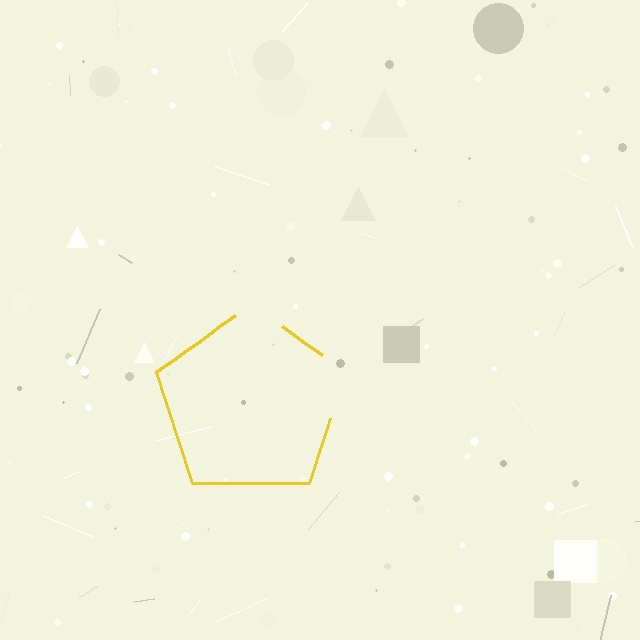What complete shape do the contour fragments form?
The contour fragments form a pentagon.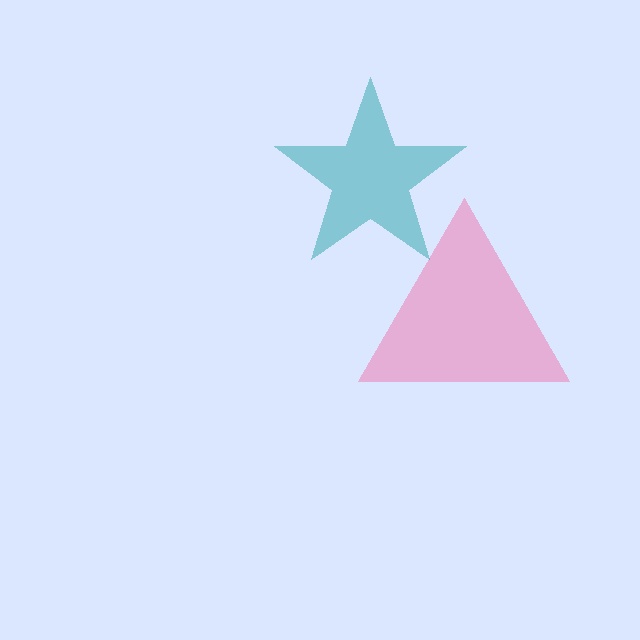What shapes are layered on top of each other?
The layered shapes are: a pink triangle, a teal star.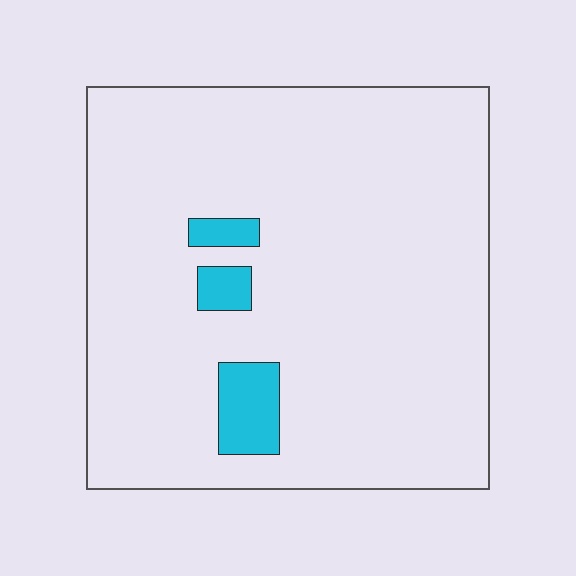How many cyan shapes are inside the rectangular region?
3.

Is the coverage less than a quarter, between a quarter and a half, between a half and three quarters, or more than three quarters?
Less than a quarter.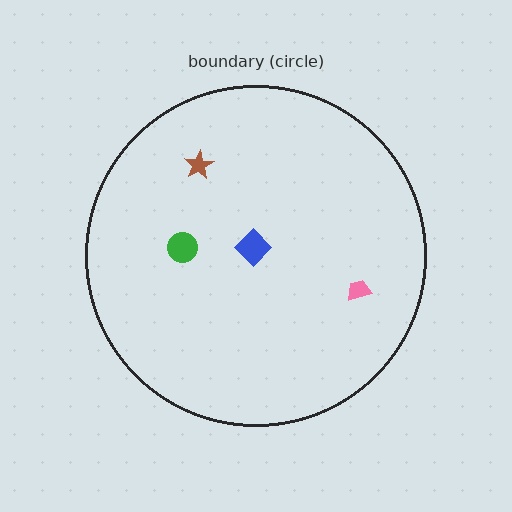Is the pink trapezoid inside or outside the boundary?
Inside.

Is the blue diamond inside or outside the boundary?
Inside.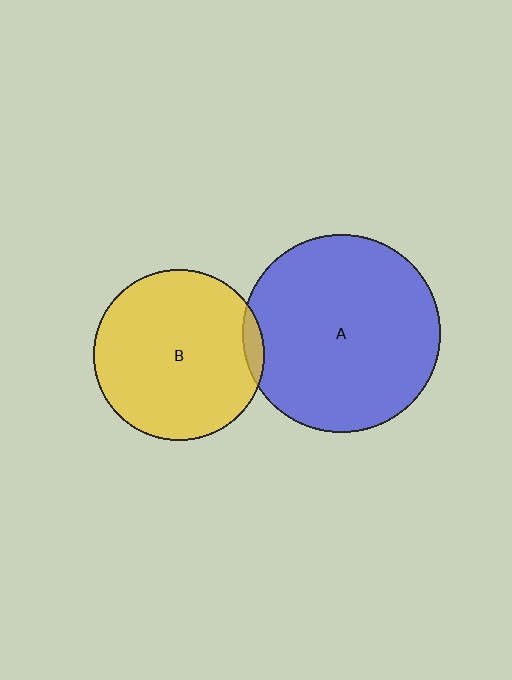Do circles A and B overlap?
Yes.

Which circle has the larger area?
Circle A (blue).